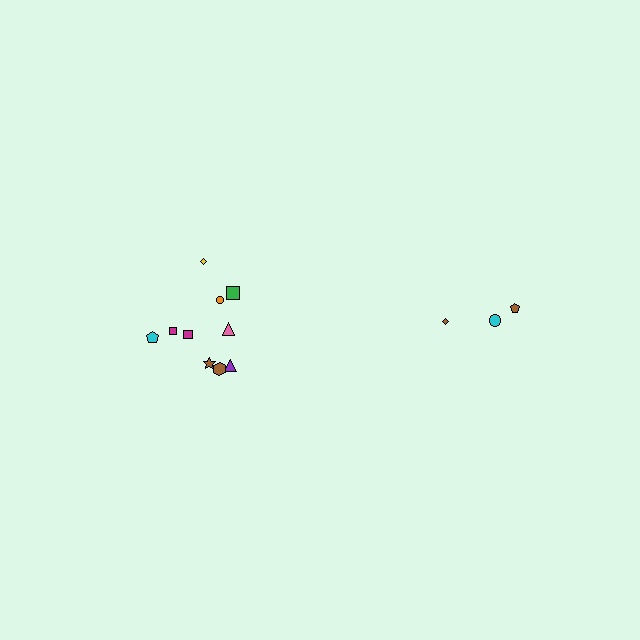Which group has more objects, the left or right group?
The left group.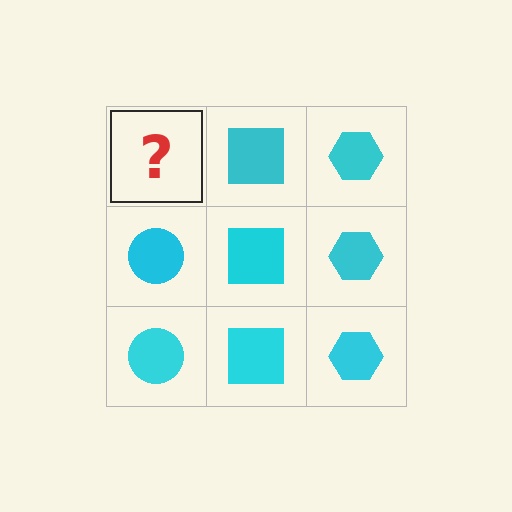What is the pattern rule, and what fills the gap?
The rule is that each column has a consistent shape. The gap should be filled with a cyan circle.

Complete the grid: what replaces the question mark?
The question mark should be replaced with a cyan circle.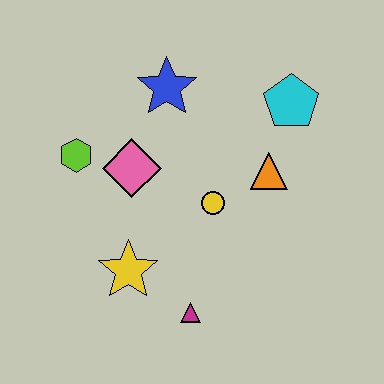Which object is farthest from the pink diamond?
The cyan pentagon is farthest from the pink diamond.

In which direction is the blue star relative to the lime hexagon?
The blue star is to the right of the lime hexagon.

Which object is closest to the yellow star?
The magenta triangle is closest to the yellow star.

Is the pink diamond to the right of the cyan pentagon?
No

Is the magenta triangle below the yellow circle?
Yes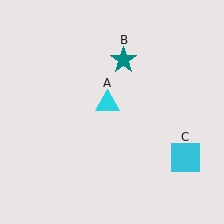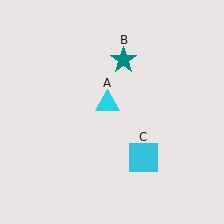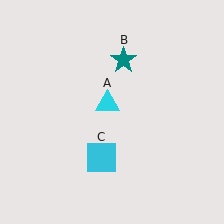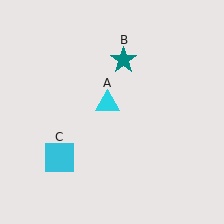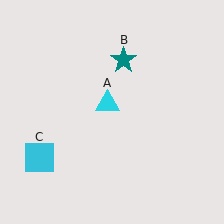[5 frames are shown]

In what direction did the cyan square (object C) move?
The cyan square (object C) moved left.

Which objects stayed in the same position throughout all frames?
Cyan triangle (object A) and teal star (object B) remained stationary.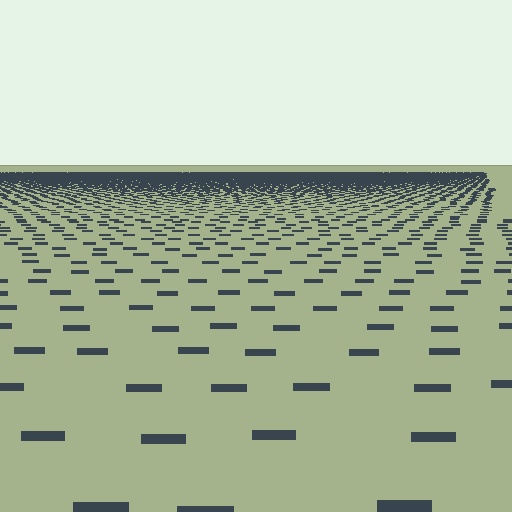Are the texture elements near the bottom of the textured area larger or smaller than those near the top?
Larger. Near the bottom, elements are closer to the viewer and appear at a bigger on-screen size.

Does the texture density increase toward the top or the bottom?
Density increases toward the top.